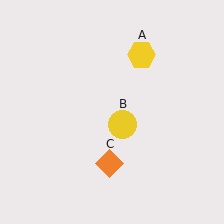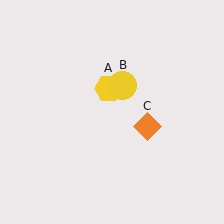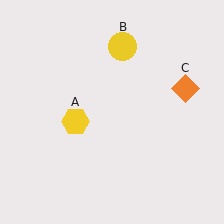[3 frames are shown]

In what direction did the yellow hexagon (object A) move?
The yellow hexagon (object A) moved down and to the left.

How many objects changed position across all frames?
3 objects changed position: yellow hexagon (object A), yellow circle (object B), orange diamond (object C).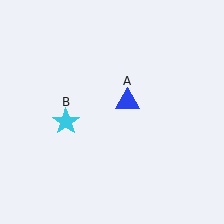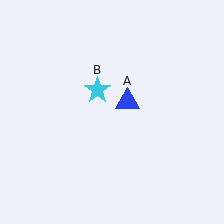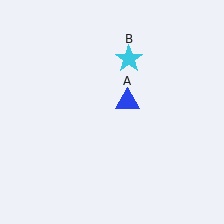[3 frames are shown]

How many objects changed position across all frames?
1 object changed position: cyan star (object B).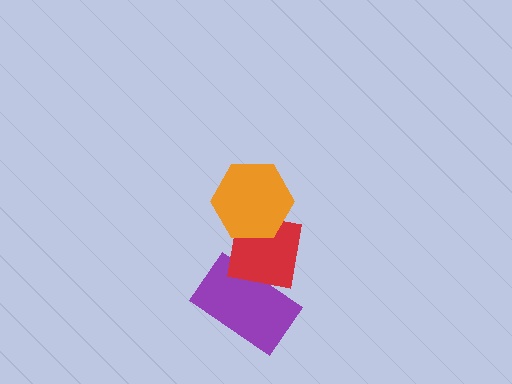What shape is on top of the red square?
The orange hexagon is on top of the red square.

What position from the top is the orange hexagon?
The orange hexagon is 1st from the top.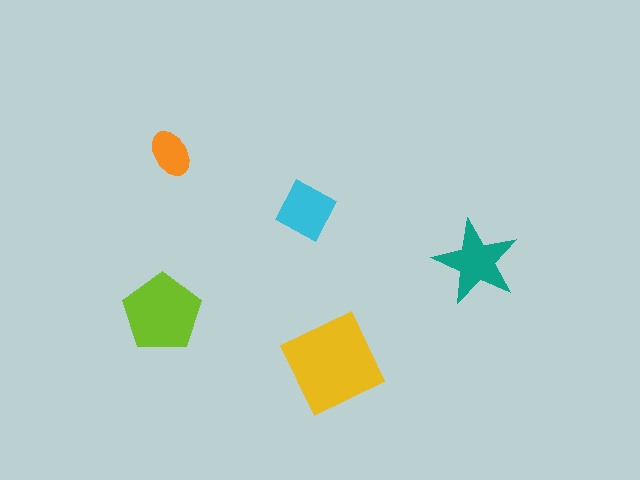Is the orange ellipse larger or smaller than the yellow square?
Smaller.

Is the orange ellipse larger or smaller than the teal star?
Smaller.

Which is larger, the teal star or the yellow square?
The yellow square.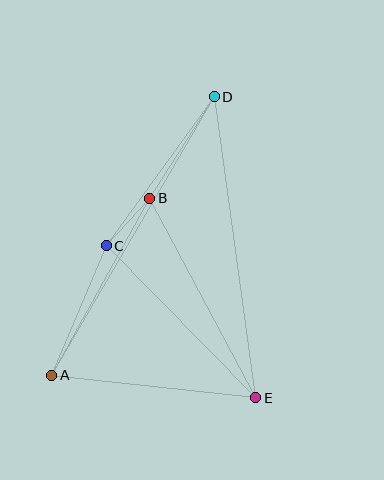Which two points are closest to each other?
Points B and C are closest to each other.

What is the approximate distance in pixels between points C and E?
The distance between C and E is approximately 213 pixels.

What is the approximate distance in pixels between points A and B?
The distance between A and B is approximately 203 pixels.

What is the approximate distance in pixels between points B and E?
The distance between B and E is approximately 226 pixels.